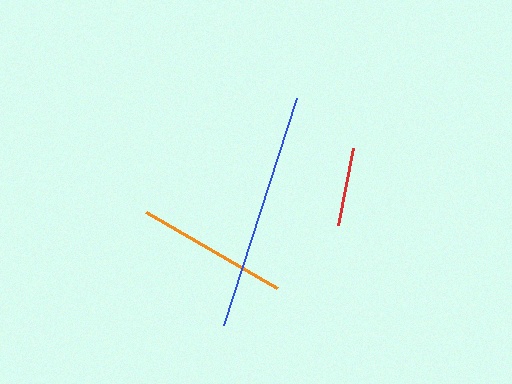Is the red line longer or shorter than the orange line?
The orange line is longer than the red line.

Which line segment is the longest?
The blue line is the longest at approximately 238 pixels.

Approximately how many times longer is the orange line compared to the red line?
The orange line is approximately 1.9 times the length of the red line.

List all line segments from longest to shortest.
From longest to shortest: blue, orange, red.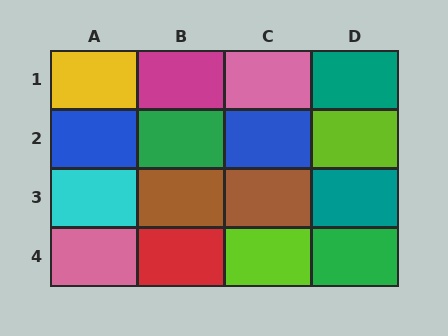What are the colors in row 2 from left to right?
Blue, green, blue, lime.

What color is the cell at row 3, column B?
Brown.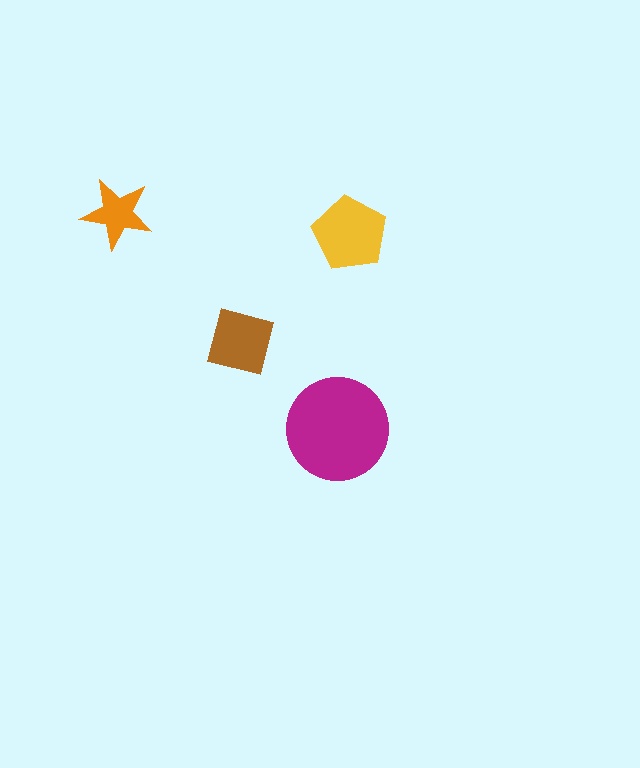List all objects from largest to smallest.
The magenta circle, the yellow pentagon, the brown square, the orange star.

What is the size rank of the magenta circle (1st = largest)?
1st.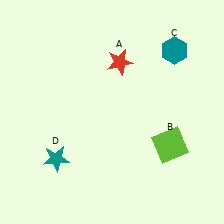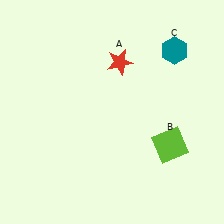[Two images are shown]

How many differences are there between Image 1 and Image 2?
There is 1 difference between the two images.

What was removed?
The teal star (D) was removed in Image 2.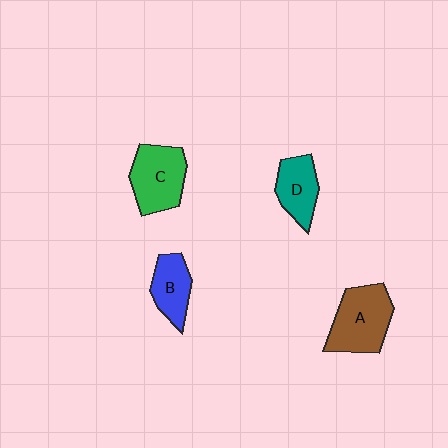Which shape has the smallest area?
Shape B (blue).